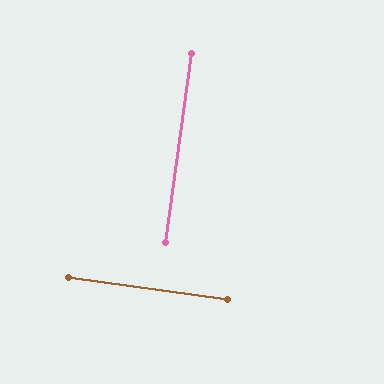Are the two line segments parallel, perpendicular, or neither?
Perpendicular — they meet at approximately 89°.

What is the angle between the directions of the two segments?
Approximately 89 degrees.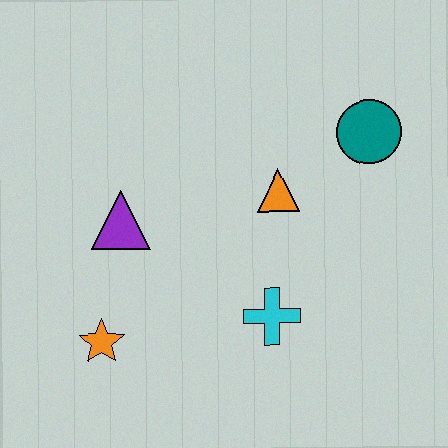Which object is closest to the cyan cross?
The orange triangle is closest to the cyan cross.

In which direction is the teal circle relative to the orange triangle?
The teal circle is to the right of the orange triangle.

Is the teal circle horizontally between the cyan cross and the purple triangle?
No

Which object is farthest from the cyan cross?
The teal circle is farthest from the cyan cross.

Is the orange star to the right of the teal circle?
No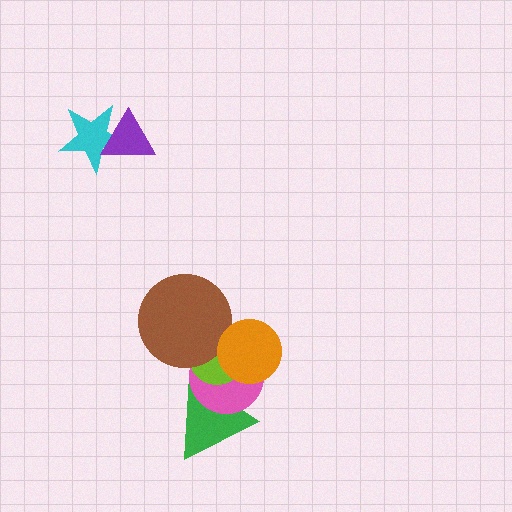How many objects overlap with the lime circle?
4 objects overlap with the lime circle.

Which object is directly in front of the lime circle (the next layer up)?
The brown circle is directly in front of the lime circle.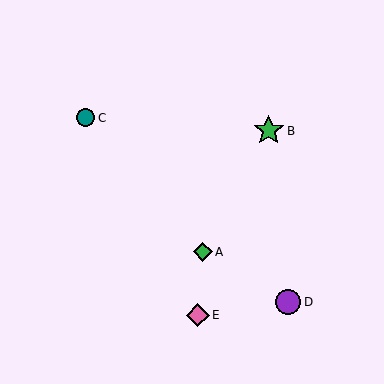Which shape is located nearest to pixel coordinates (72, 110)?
The teal circle (labeled C) at (86, 118) is nearest to that location.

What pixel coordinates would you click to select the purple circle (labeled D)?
Click at (288, 302) to select the purple circle D.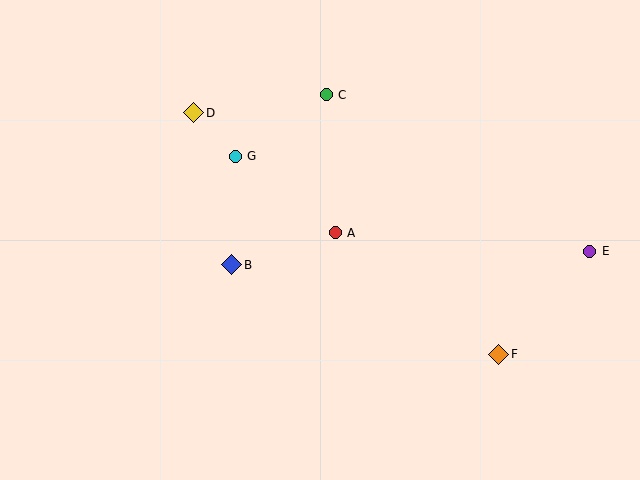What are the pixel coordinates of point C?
Point C is at (326, 95).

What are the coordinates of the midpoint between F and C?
The midpoint between F and C is at (412, 224).